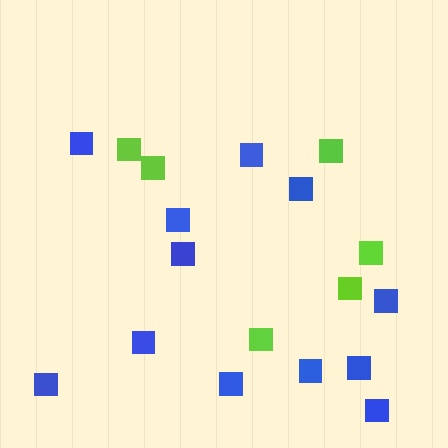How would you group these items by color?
There are 2 groups: one group of lime squares (6) and one group of blue squares (12).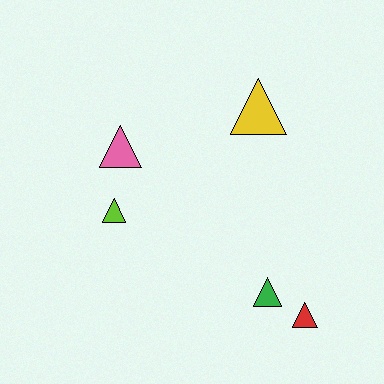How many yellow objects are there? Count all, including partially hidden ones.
There is 1 yellow object.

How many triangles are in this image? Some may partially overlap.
There are 5 triangles.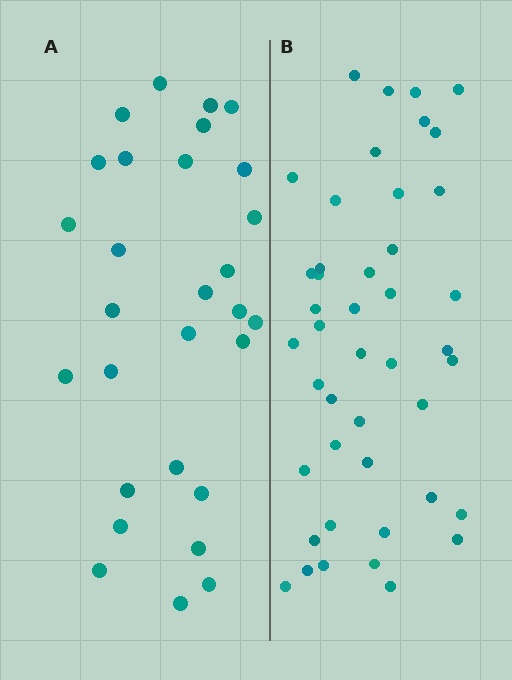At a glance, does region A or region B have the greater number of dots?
Region B (the right region) has more dots.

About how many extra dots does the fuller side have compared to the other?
Region B has approximately 15 more dots than region A.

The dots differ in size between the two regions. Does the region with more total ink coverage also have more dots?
No. Region A has more total ink coverage because its dots are larger, but region B actually contains more individual dots. Total area can be misleading — the number of items is what matters here.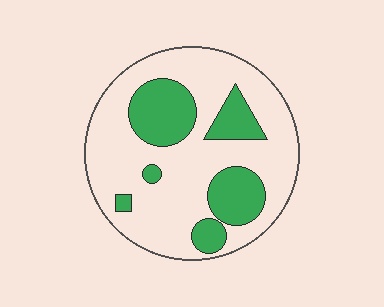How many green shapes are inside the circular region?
6.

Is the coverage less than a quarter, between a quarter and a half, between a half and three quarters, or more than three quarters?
Between a quarter and a half.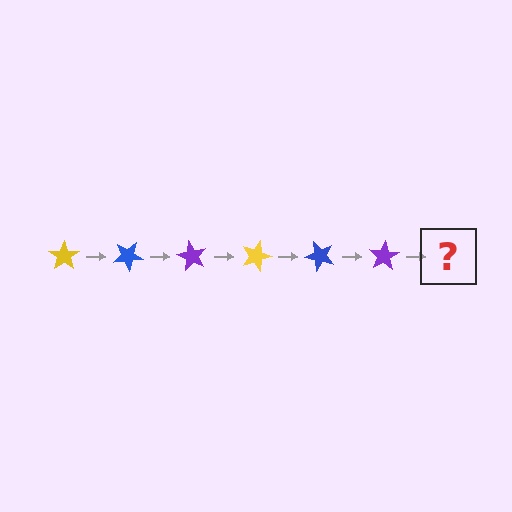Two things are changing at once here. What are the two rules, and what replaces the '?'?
The two rules are that it rotates 30 degrees each step and the color cycles through yellow, blue, and purple. The '?' should be a yellow star, rotated 180 degrees from the start.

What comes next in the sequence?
The next element should be a yellow star, rotated 180 degrees from the start.